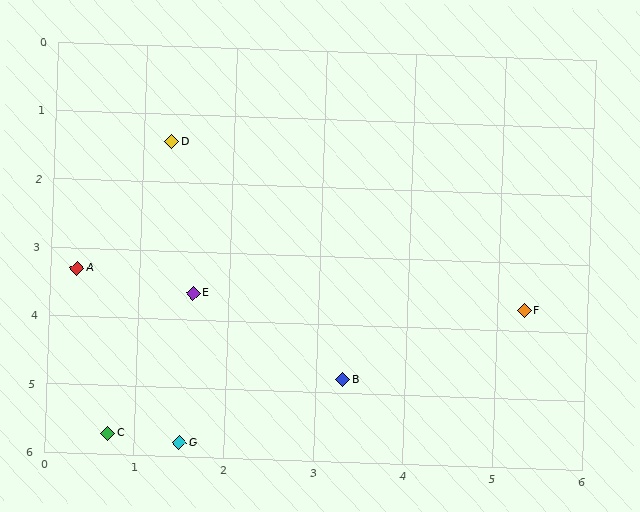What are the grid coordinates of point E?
Point E is at approximately (1.6, 3.6).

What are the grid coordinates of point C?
Point C is at approximately (0.7, 5.7).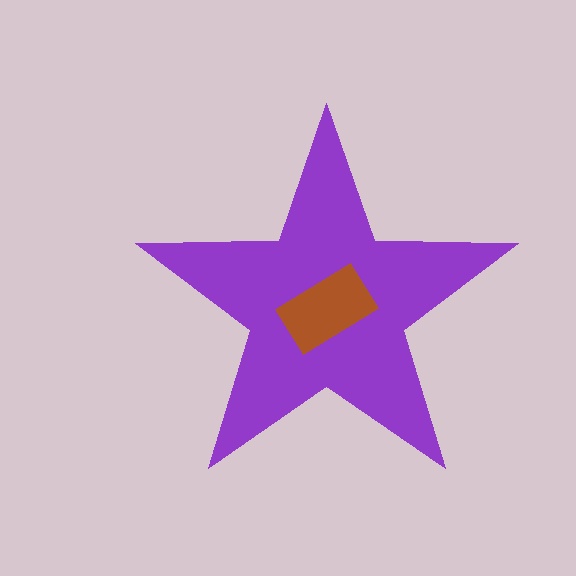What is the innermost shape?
The brown rectangle.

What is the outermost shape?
The purple star.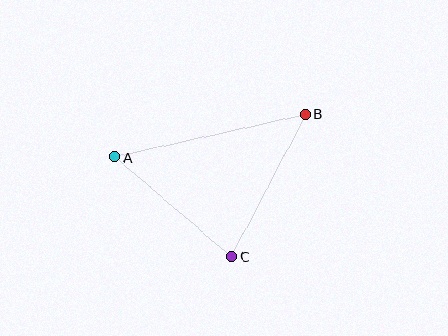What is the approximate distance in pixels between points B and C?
The distance between B and C is approximately 160 pixels.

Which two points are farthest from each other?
Points A and B are farthest from each other.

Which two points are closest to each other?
Points A and C are closest to each other.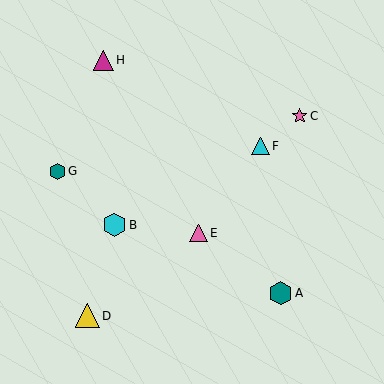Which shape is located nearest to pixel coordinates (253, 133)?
The cyan triangle (labeled F) at (260, 146) is nearest to that location.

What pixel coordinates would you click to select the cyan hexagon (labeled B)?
Click at (114, 225) to select the cyan hexagon B.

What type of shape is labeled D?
Shape D is a yellow triangle.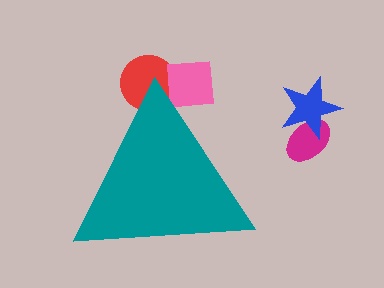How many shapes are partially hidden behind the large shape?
2 shapes are partially hidden.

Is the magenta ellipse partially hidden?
No, the magenta ellipse is fully visible.